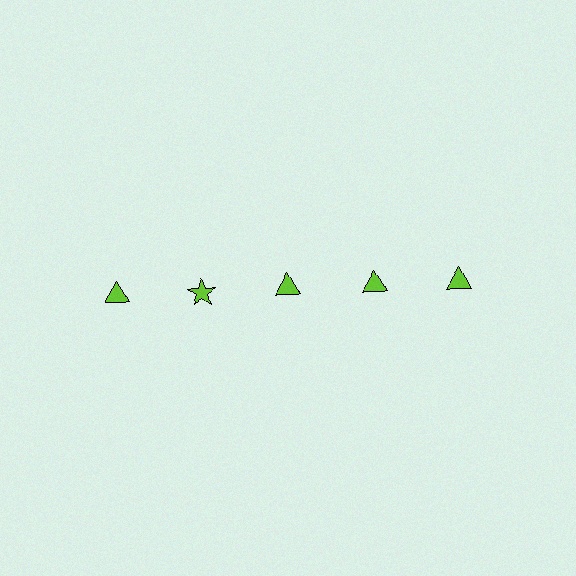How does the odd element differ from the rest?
It has a different shape: star instead of triangle.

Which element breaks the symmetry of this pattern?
The lime star in the top row, second from left column breaks the symmetry. All other shapes are lime triangles.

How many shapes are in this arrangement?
There are 5 shapes arranged in a grid pattern.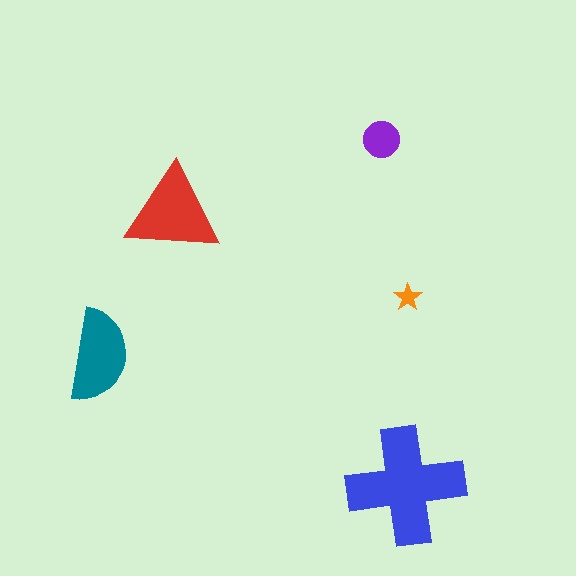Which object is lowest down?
The blue cross is bottommost.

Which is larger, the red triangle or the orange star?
The red triangle.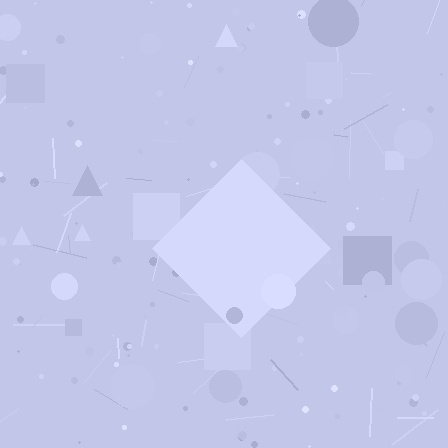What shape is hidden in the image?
A diamond is hidden in the image.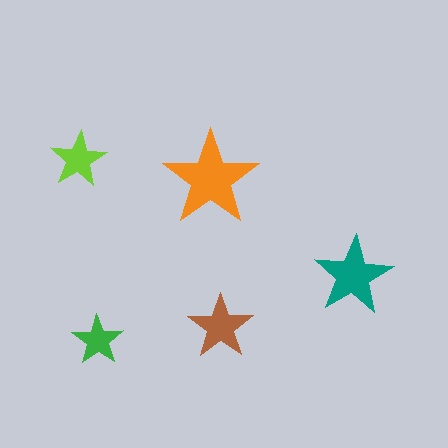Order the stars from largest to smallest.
the orange one, the teal one, the brown one, the lime one, the green one.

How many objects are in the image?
There are 5 objects in the image.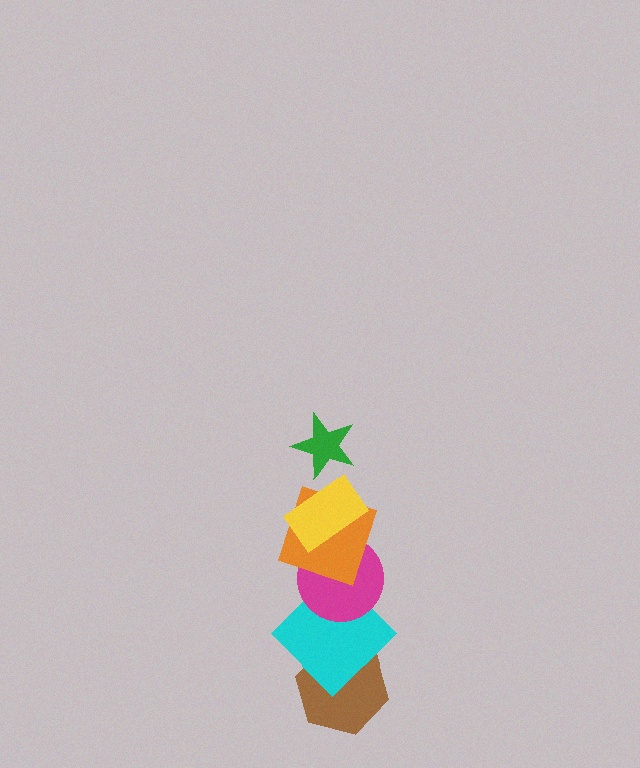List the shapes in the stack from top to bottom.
From top to bottom: the green star, the yellow rectangle, the orange square, the magenta circle, the cyan diamond, the brown hexagon.